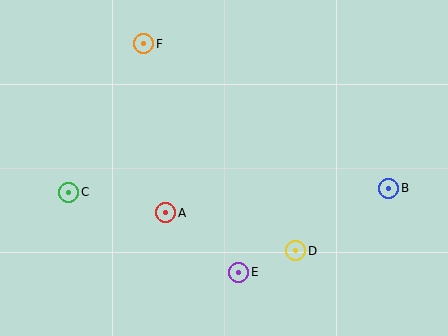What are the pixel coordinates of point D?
Point D is at (295, 251).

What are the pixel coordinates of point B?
Point B is at (389, 188).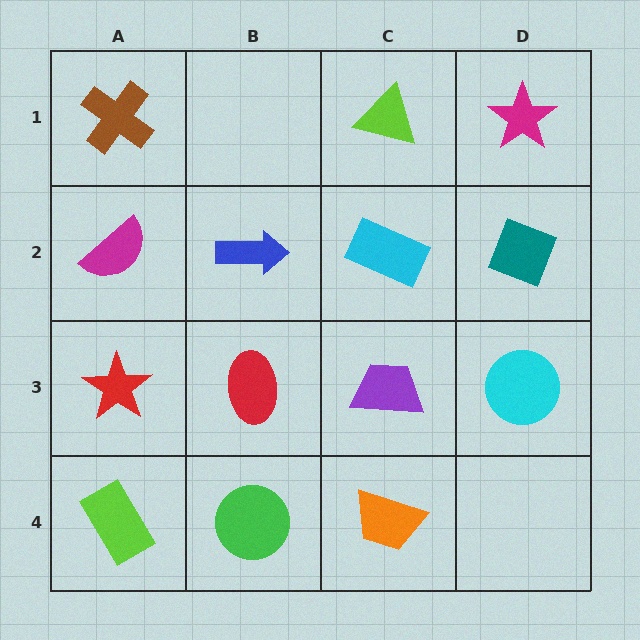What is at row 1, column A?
A brown cross.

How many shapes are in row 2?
4 shapes.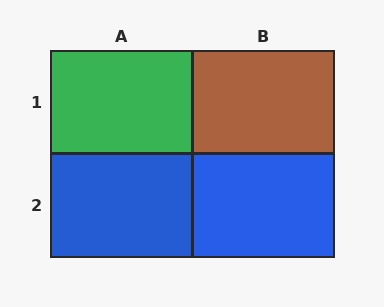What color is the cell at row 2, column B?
Blue.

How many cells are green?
1 cell is green.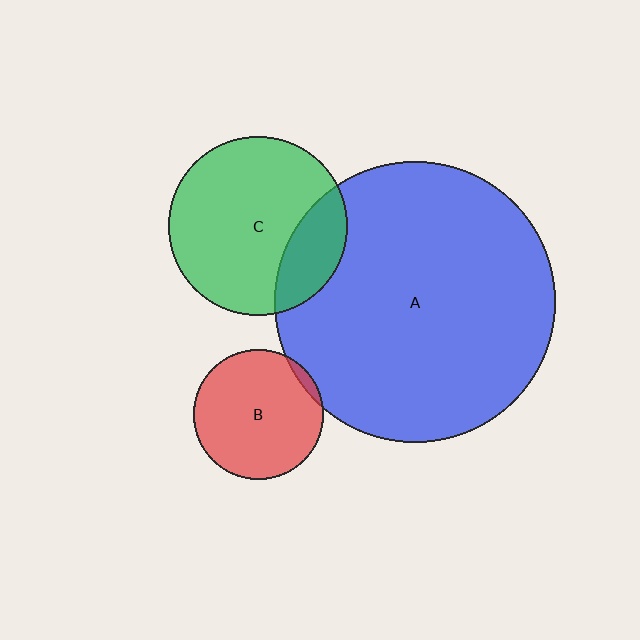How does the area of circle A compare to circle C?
Approximately 2.5 times.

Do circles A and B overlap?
Yes.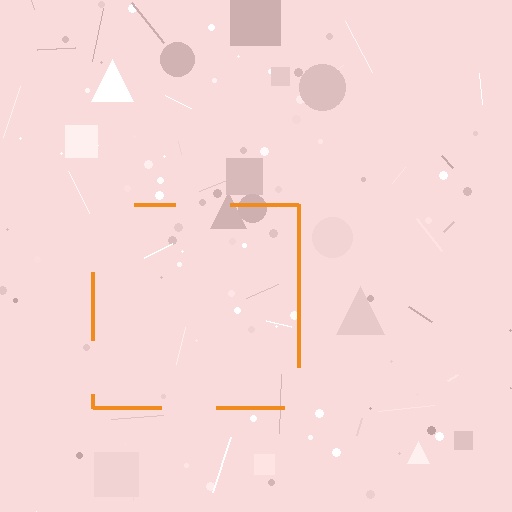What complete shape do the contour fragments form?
The contour fragments form a square.